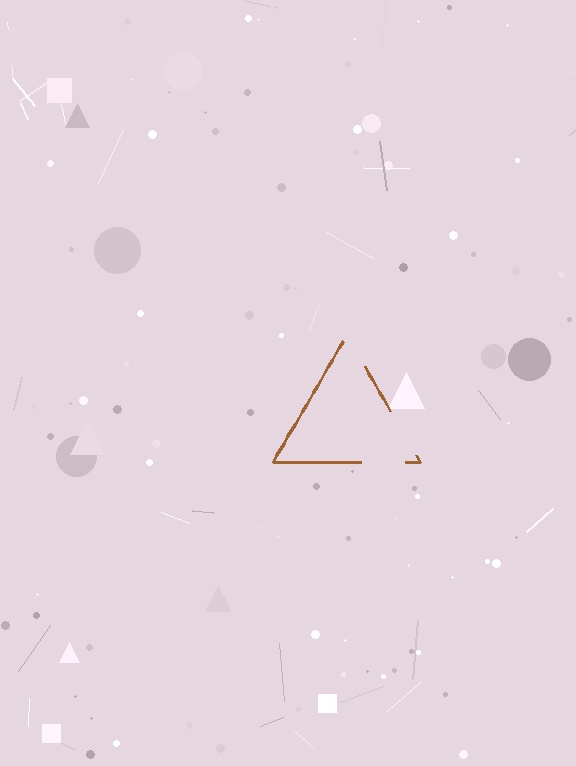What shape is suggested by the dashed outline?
The dashed outline suggests a triangle.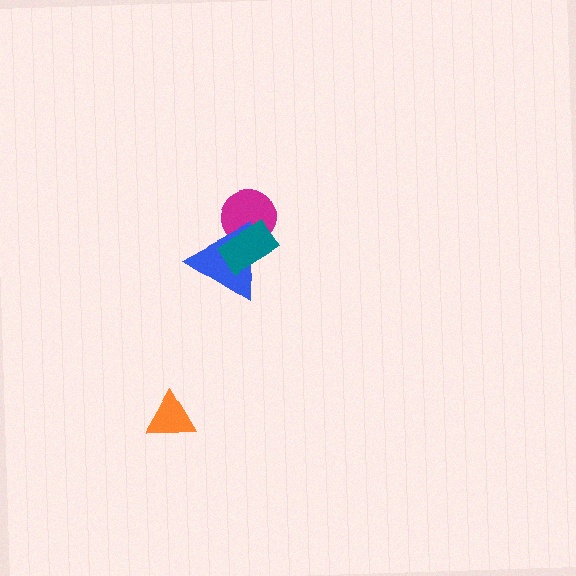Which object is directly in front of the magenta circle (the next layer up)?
The blue triangle is directly in front of the magenta circle.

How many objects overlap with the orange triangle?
0 objects overlap with the orange triangle.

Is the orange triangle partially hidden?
No, no other shape covers it.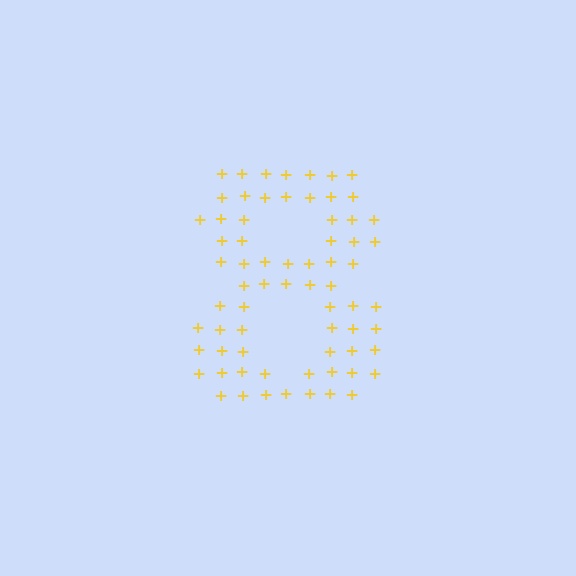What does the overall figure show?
The overall figure shows the digit 8.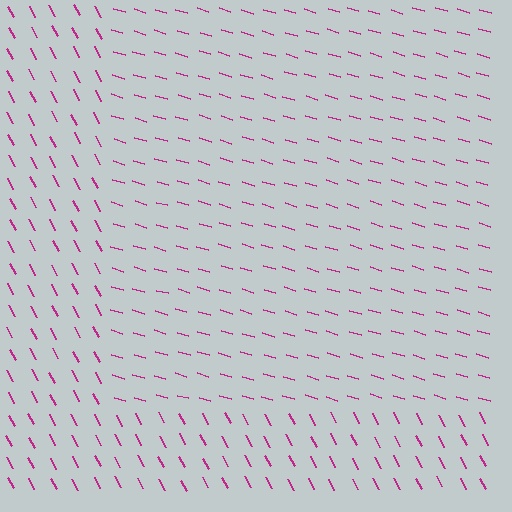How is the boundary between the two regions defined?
The boundary is defined purely by a change in line orientation (approximately 45 degrees difference). All lines are the same color and thickness.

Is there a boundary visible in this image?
Yes, there is a texture boundary formed by a change in line orientation.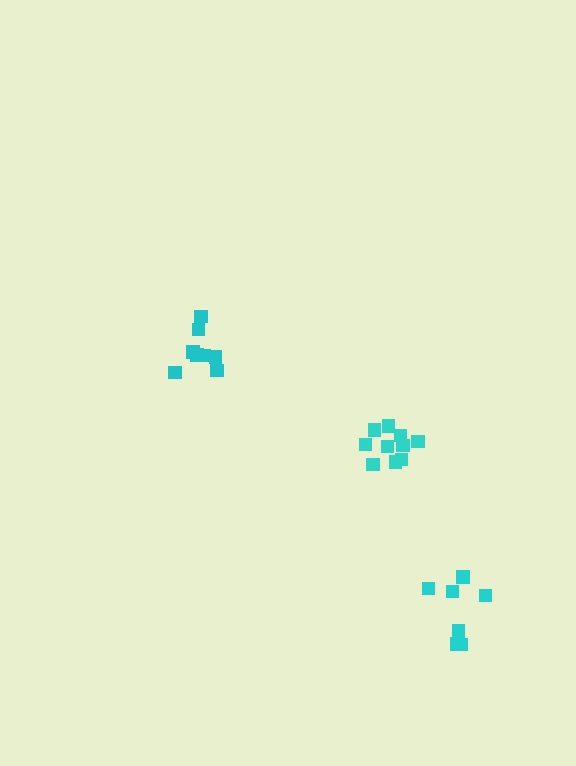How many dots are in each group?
Group 1: 10 dots, Group 2: 8 dots, Group 3: 7 dots (25 total).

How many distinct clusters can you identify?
There are 3 distinct clusters.